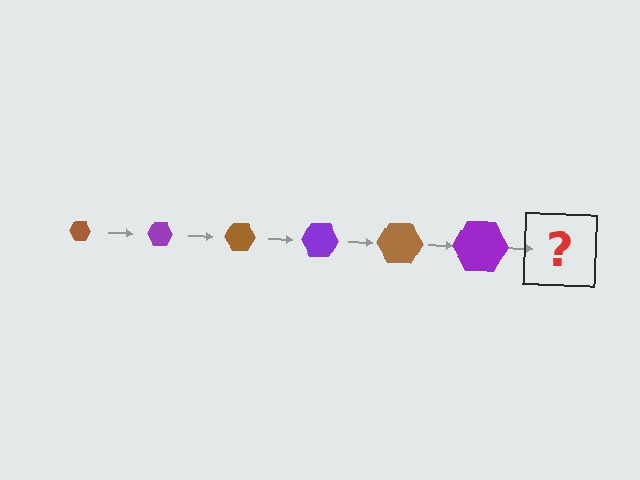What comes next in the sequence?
The next element should be a brown hexagon, larger than the previous one.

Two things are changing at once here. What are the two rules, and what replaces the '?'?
The two rules are that the hexagon grows larger each step and the color cycles through brown and purple. The '?' should be a brown hexagon, larger than the previous one.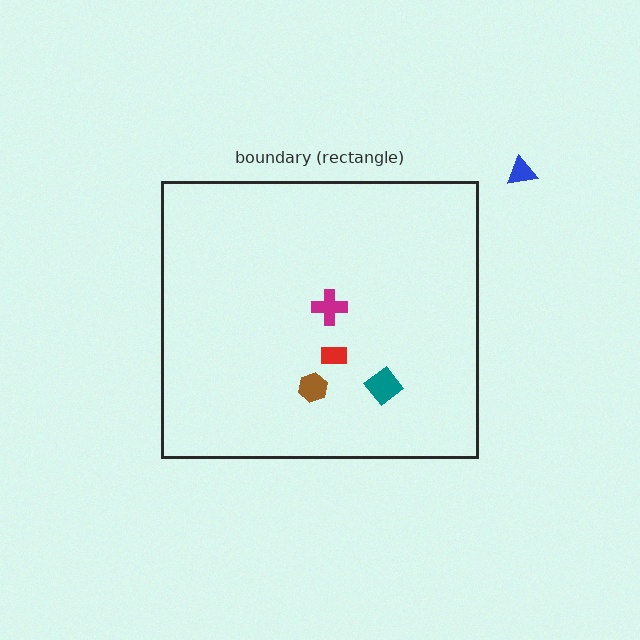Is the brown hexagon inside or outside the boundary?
Inside.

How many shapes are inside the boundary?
4 inside, 1 outside.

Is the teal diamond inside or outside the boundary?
Inside.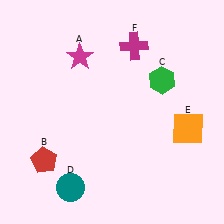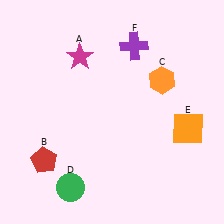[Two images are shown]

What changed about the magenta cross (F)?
In Image 1, F is magenta. In Image 2, it changed to purple.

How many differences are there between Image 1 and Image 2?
There are 3 differences between the two images.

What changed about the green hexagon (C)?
In Image 1, C is green. In Image 2, it changed to orange.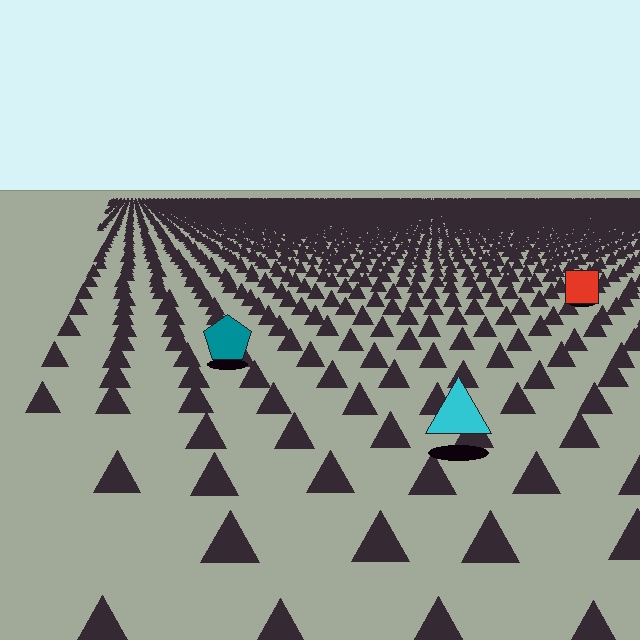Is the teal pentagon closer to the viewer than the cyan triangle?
No. The cyan triangle is closer — you can tell from the texture gradient: the ground texture is coarser near it.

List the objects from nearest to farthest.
From nearest to farthest: the cyan triangle, the teal pentagon, the red square.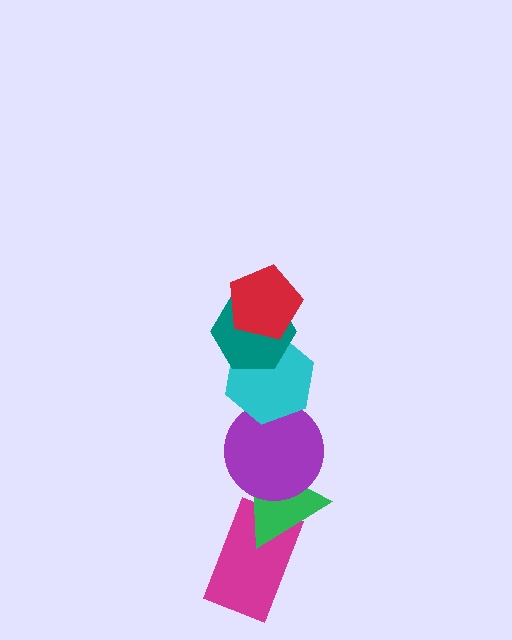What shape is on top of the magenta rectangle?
The green triangle is on top of the magenta rectangle.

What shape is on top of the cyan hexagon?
The teal hexagon is on top of the cyan hexagon.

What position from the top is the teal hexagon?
The teal hexagon is 2nd from the top.